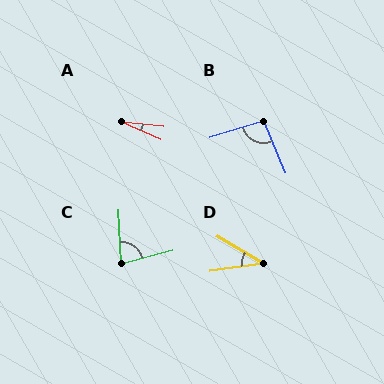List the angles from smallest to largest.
A (18°), D (38°), C (77°), B (95°).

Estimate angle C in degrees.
Approximately 77 degrees.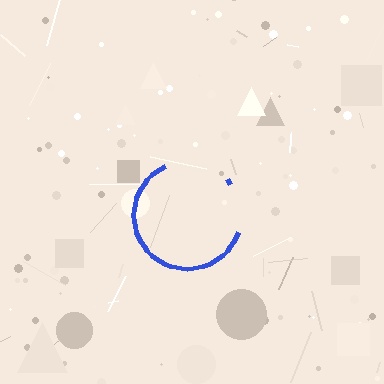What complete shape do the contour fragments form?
The contour fragments form a circle.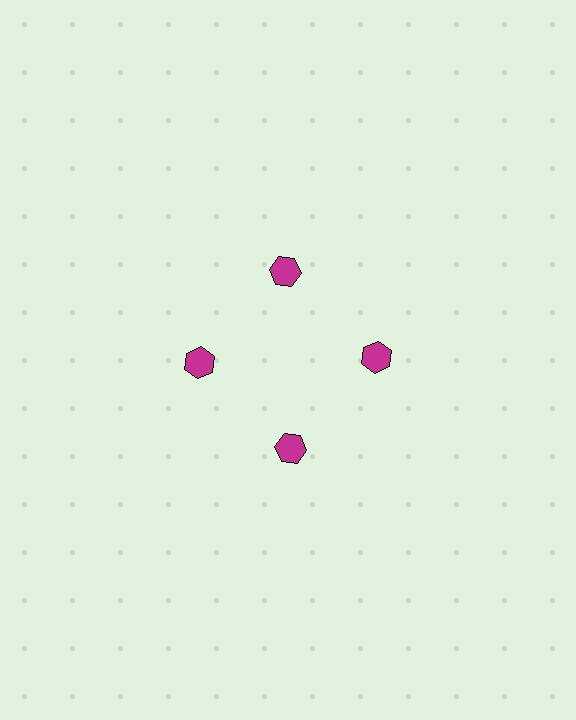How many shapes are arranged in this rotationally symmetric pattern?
There are 4 shapes, arranged in 4 groups of 1.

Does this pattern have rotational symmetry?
Yes, this pattern has 4-fold rotational symmetry. It looks the same after rotating 90 degrees around the center.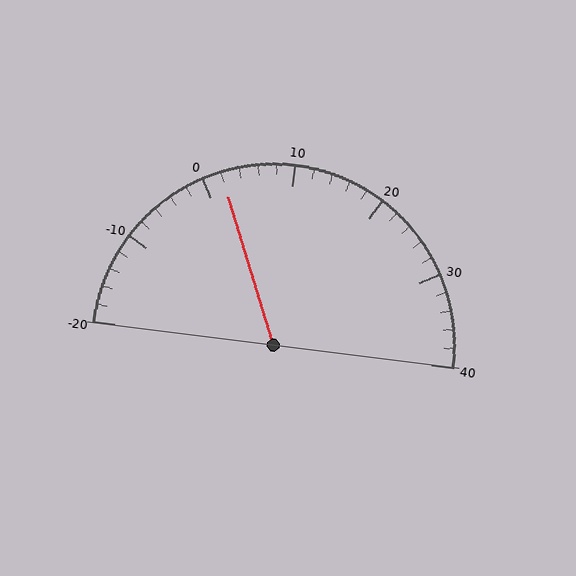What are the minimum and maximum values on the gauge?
The gauge ranges from -20 to 40.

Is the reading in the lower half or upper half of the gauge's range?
The reading is in the lower half of the range (-20 to 40).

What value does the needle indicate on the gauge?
The needle indicates approximately 2.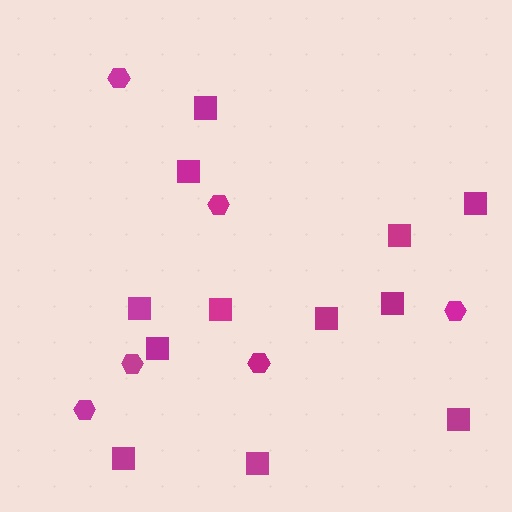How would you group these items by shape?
There are 2 groups: one group of squares (12) and one group of hexagons (6).